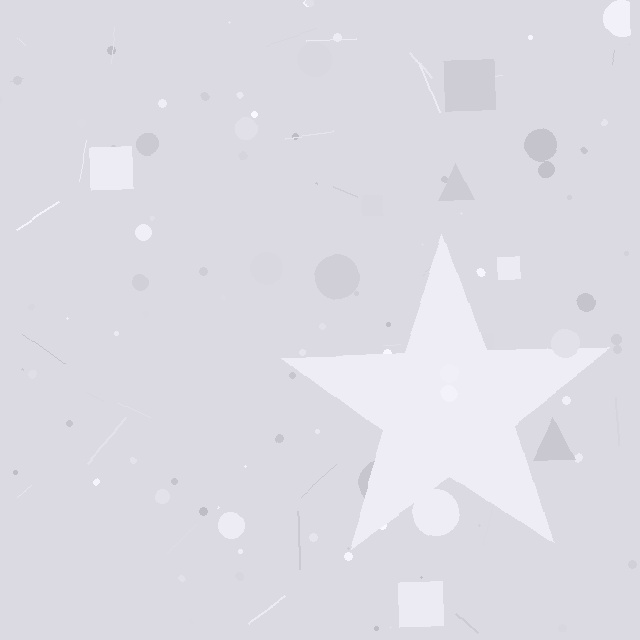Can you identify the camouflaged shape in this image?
The camouflaged shape is a star.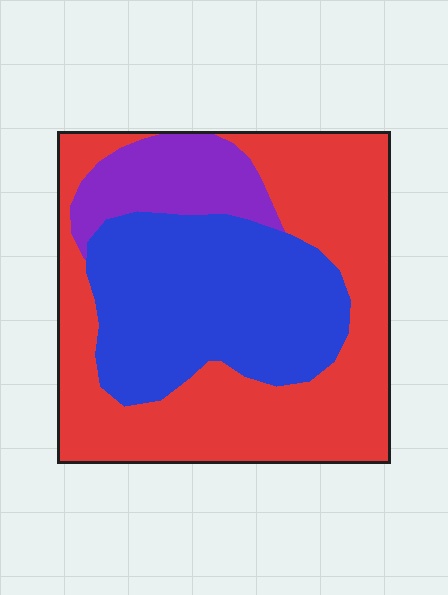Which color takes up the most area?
Red, at roughly 50%.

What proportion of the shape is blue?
Blue takes up about three eighths (3/8) of the shape.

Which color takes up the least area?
Purple, at roughly 15%.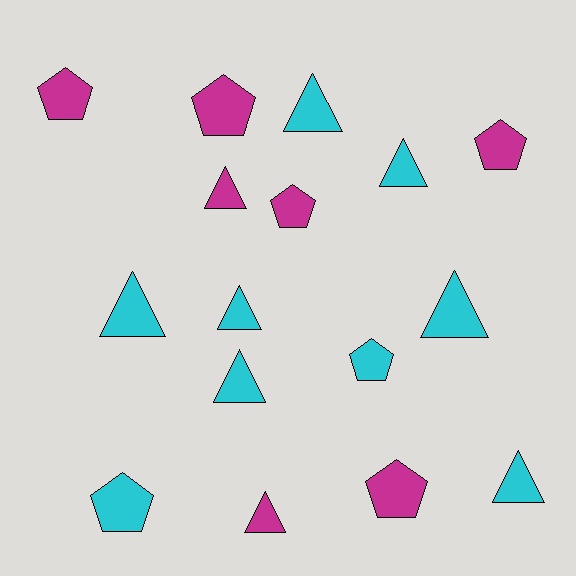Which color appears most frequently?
Cyan, with 9 objects.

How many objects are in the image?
There are 16 objects.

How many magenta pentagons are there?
There are 5 magenta pentagons.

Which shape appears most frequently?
Triangle, with 9 objects.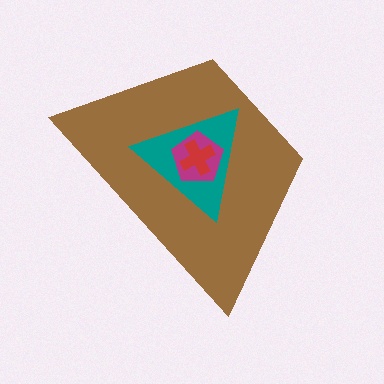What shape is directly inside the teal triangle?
The magenta pentagon.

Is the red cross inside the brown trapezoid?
Yes.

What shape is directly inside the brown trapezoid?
The teal triangle.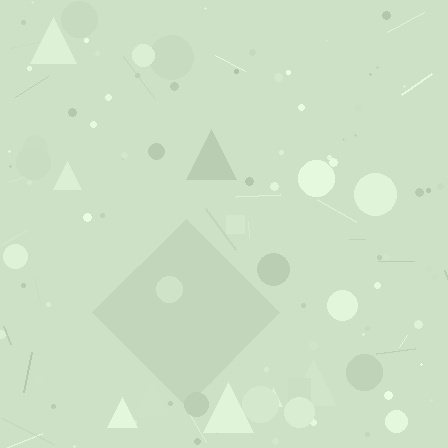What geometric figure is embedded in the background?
A diamond is embedded in the background.